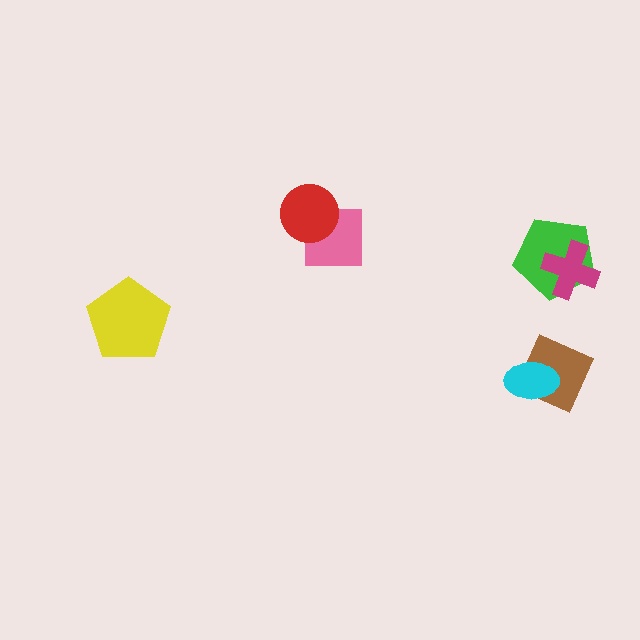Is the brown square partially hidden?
Yes, it is partially covered by another shape.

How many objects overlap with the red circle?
1 object overlaps with the red circle.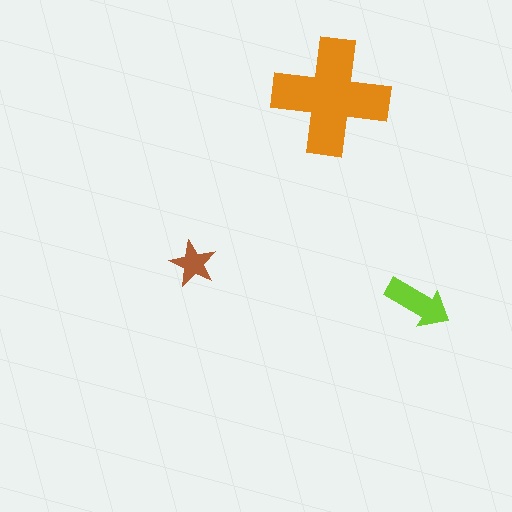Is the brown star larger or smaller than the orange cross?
Smaller.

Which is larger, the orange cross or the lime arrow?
The orange cross.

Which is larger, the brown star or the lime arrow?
The lime arrow.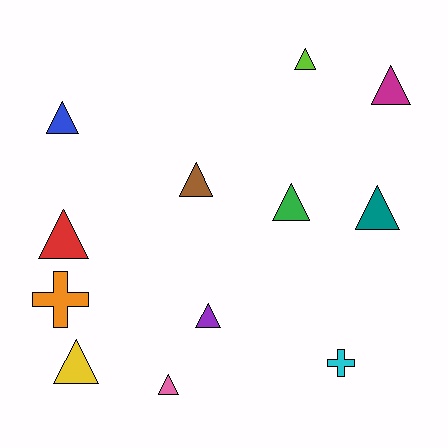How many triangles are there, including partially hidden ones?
There are 10 triangles.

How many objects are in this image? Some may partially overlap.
There are 12 objects.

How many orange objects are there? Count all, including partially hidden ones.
There is 1 orange object.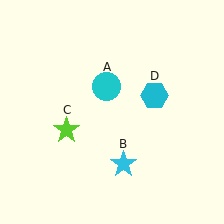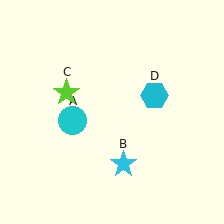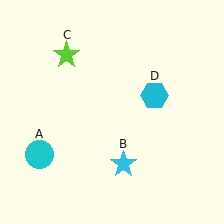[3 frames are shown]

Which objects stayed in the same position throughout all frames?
Cyan star (object B) and cyan hexagon (object D) remained stationary.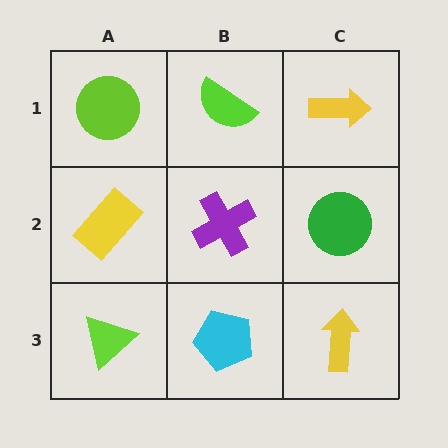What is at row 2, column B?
A purple cross.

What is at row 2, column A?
A yellow rectangle.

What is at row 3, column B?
A cyan pentagon.